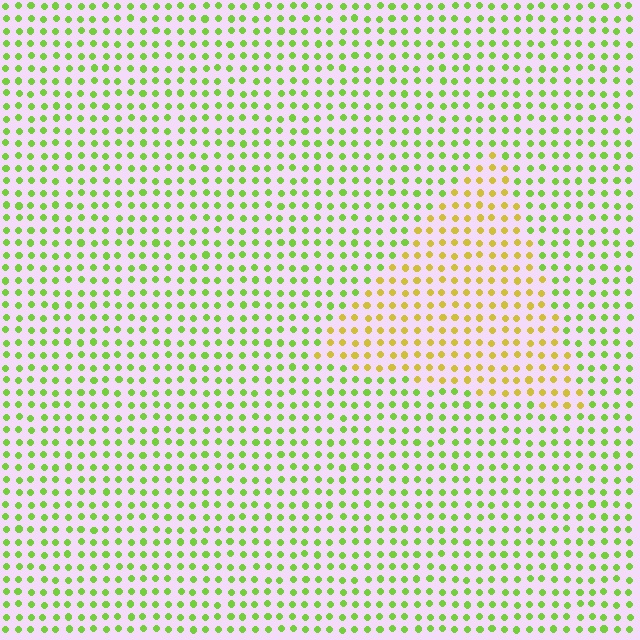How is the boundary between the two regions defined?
The boundary is defined purely by a slight shift in hue (about 44 degrees). Spacing, size, and orientation are identical on both sides.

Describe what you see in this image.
The image is filled with small lime elements in a uniform arrangement. A triangle-shaped region is visible where the elements are tinted to a slightly different hue, forming a subtle color boundary.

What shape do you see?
I see a triangle.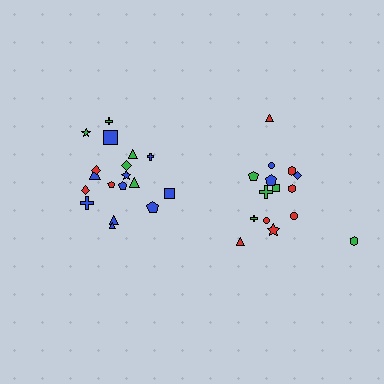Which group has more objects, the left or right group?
The left group.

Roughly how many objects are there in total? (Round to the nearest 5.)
Roughly 35 objects in total.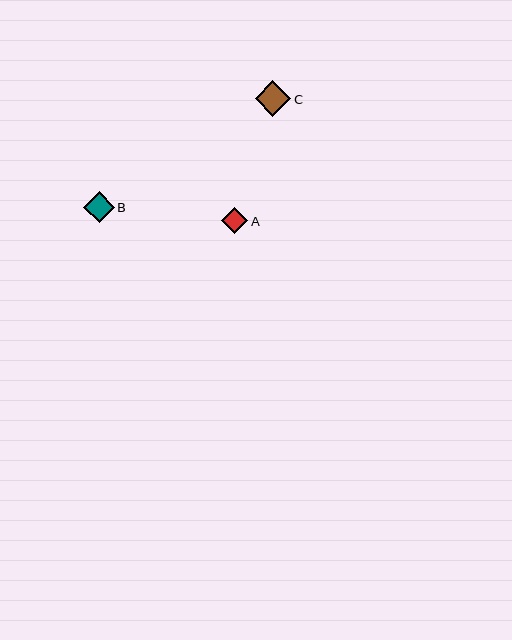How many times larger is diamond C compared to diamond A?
Diamond C is approximately 1.4 times the size of diamond A.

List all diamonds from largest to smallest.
From largest to smallest: C, B, A.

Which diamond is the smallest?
Diamond A is the smallest with a size of approximately 26 pixels.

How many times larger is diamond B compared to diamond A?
Diamond B is approximately 1.2 times the size of diamond A.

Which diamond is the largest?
Diamond C is the largest with a size of approximately 36 pixels.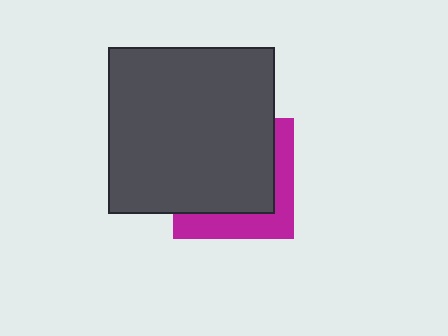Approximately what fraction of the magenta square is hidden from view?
Roughly 67% of the magenta square is hidden behind the dark gray square.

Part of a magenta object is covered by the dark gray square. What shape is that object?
It is a square.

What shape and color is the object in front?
The object in front is a dark gray square.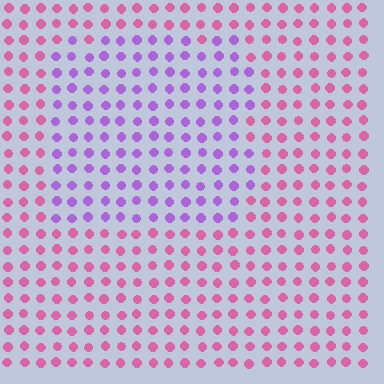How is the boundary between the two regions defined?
The boundary is defined purely by a slight shift in hue (about 49 degrees). Spacing, size, and orientation are identical on both sides.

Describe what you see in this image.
The image is filled with small pink elements in a uniform arrangement. A rectangle-shaped region is visible where the elements are tinted to a slightly different hue, forming a subtle color boundary.